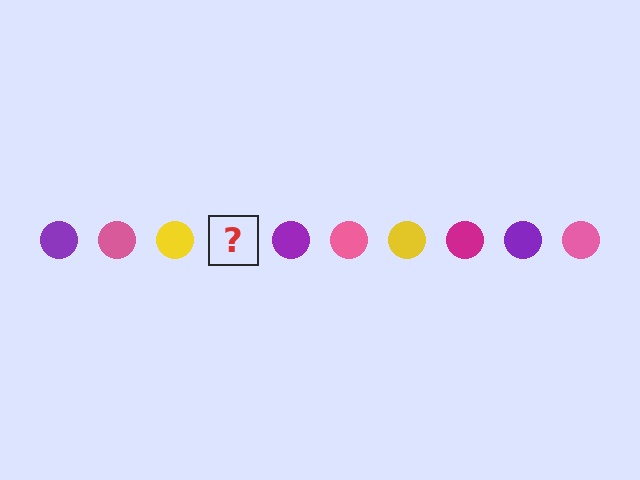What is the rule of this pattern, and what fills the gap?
The rule is that the pattern cycles through purple, pink, yellow, magenta circles. The gap should be filled with a magenta circle.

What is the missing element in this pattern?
The missing element is a magenta circle.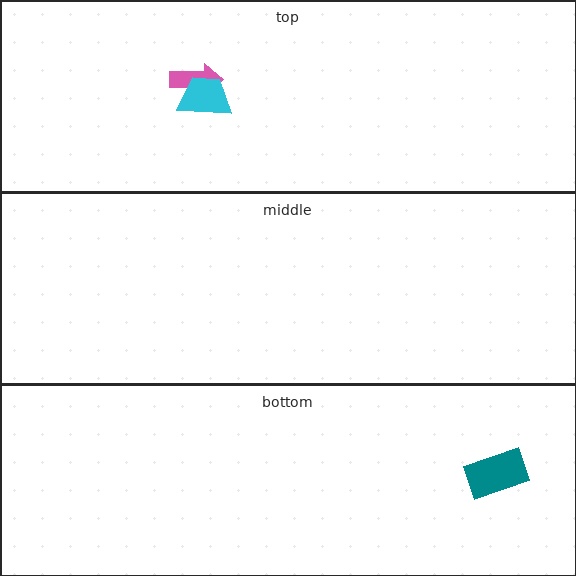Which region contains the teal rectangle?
The bottom region.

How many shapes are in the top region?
2.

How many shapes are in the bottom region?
1.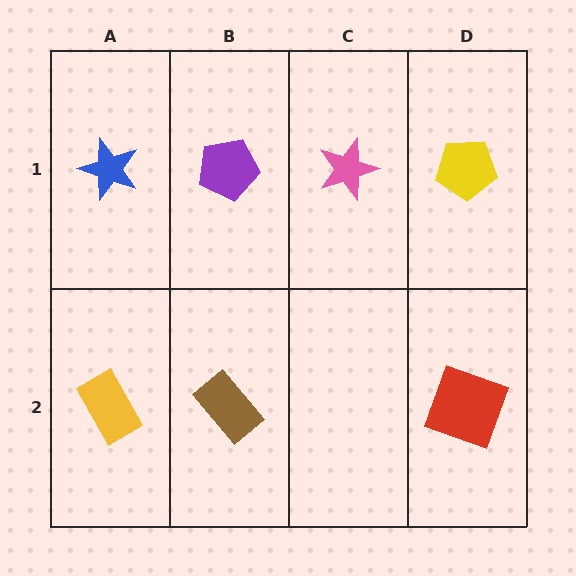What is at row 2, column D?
A red square.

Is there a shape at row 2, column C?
No, that cell is empty.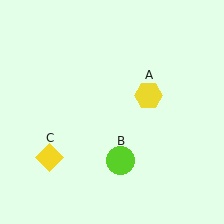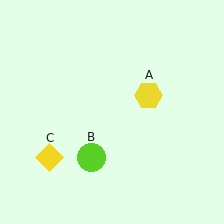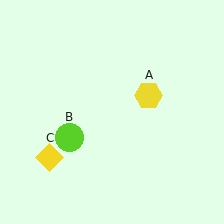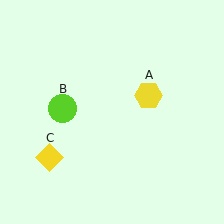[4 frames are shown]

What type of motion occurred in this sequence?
The lime circle (object B) rotated clockwise around the center of the scene.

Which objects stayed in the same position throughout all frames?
Yellow hexagon (object A) and yellow diamond (object C) remained stationary.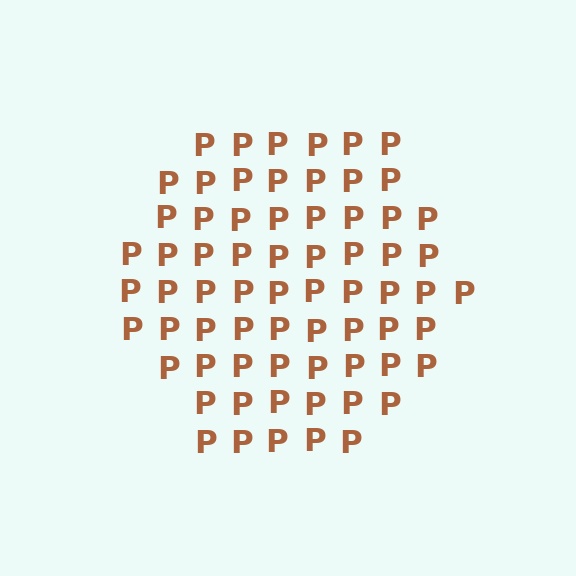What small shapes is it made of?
It is made of small letter P's.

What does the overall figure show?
The overall figure shows a hexagon.